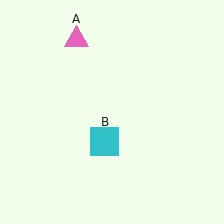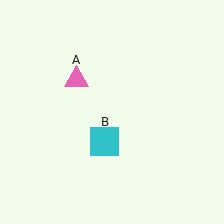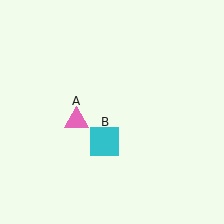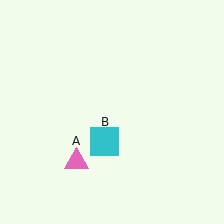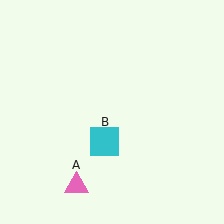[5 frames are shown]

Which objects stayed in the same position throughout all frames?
Cyan square (object B) remained stationary.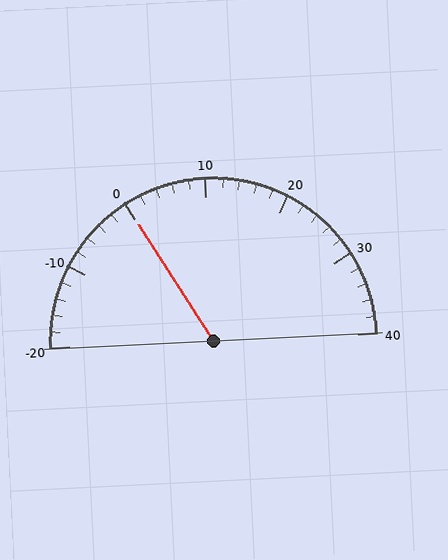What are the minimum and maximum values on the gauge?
The gauge ranges from -20 to 40.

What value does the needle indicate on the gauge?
The needle indicates approximately 0.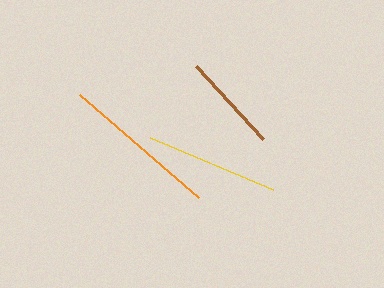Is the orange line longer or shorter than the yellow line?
The orange line is longer than the yellow line.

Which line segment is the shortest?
The brown line is the shortest at approximately 99 pixels.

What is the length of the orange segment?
The orange segment is approximately 158 pixels long.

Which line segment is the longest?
The orange line is the longest at approximately 158 pixels.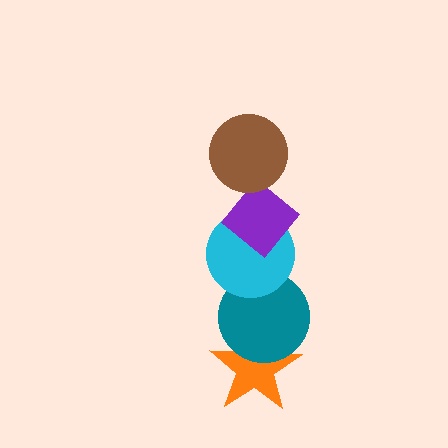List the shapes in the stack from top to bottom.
From top to bottom: the brown circle, the purple diamond, the cyan circle, the teal circle, the orange star.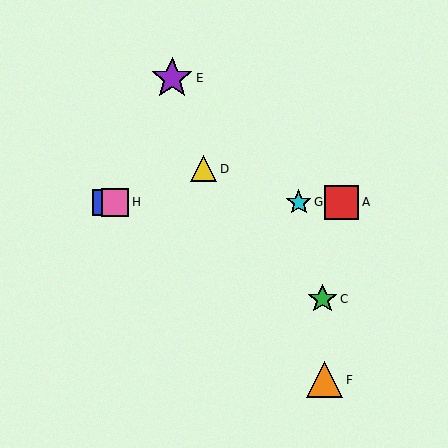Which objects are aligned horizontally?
Objects A, B, G, H are aligned horizontally.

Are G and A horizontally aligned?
Yes, both are at y≈202.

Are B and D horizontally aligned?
No, B is at y≈202 and D is at y≈169.